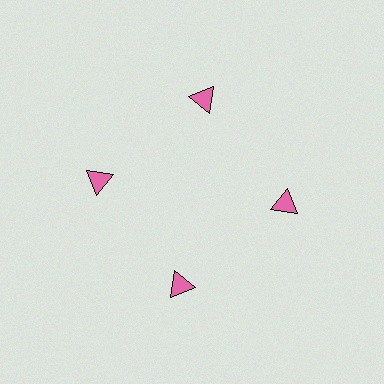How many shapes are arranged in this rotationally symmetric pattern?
There are 4 shapes, arranged in 4 groups of 1.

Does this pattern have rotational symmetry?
Yes, this pattern has 4-fold rotational symmetry. It looks the same after rotating 90 degrees around the center.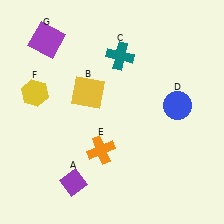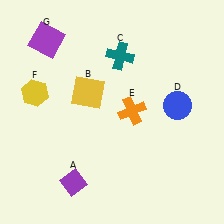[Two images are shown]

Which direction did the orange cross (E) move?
The orange cross (E) moved up.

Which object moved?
The orange cross (E) moved up.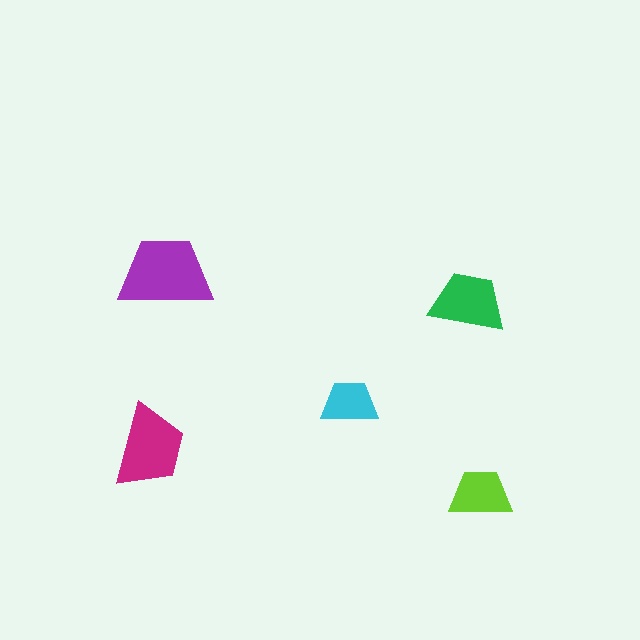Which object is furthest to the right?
The lime trapezoid is rightmost.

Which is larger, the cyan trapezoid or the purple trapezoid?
The purple one.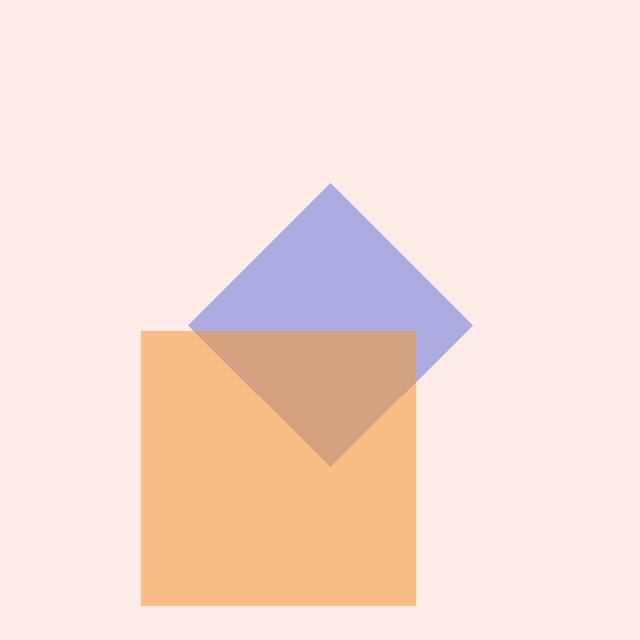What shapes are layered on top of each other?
The layered shapes are: a blue diamond, an orange square.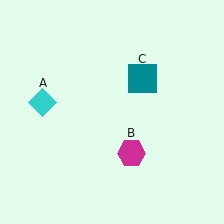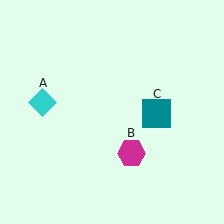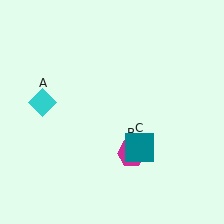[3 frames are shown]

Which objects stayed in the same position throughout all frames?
Cyan diamond (object A) and magenta hexagon (object B) remained stationary.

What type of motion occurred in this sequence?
The teal square (object C) rotated clockwise around the center of the scene.